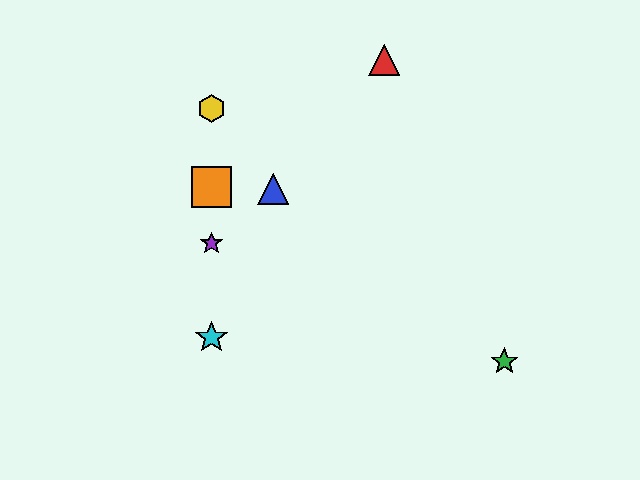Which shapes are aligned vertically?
The yellow hexagon, the purple star, the orange square, the cyan star are aligned vertically.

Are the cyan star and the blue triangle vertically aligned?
No, the cyan star is at x≈212 and the blue triangle is at x≈273.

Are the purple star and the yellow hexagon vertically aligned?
Yes, both are at x≈212.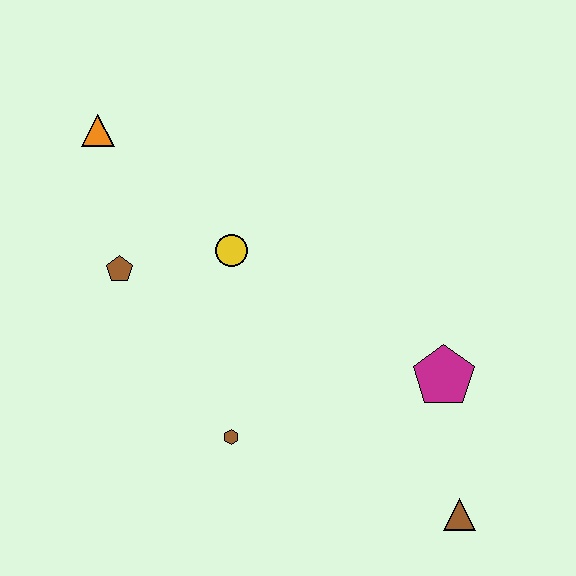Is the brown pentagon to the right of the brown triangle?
No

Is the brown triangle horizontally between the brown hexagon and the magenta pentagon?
No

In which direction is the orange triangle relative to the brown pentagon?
The orange triangle is above the brown pentagon.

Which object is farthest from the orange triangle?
The brown triangle is farthest from the orange triangle.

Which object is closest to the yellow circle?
The brown pentagon is closest to the yellow circle.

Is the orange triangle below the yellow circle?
No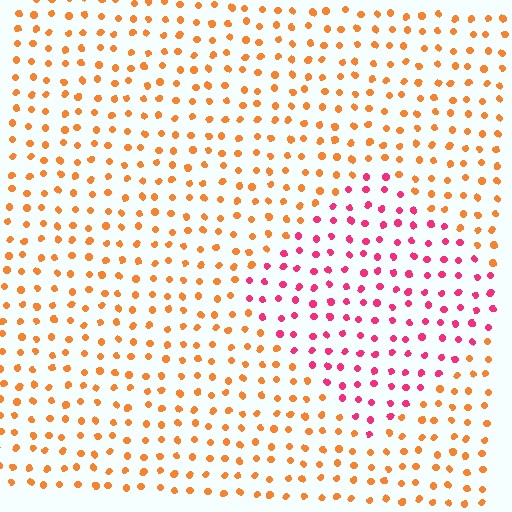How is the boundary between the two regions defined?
The boundary is defined purely by a slight shift in hue (about 49 degrees). Spacing, size, and orientation are identical on both sides.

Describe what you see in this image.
The image is filled with small orange elements in a uniform arrangement. A diamond-shaped region is visible where the elements are tinted to a slightly different hue, forming a subtle color boundary.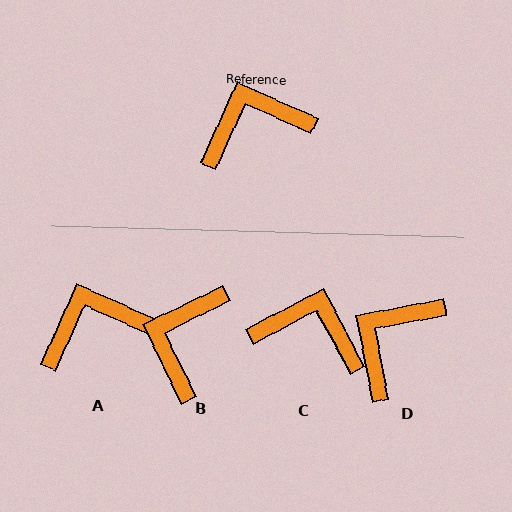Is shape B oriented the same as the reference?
No, it is off by about 50 degrees.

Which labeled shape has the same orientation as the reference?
A.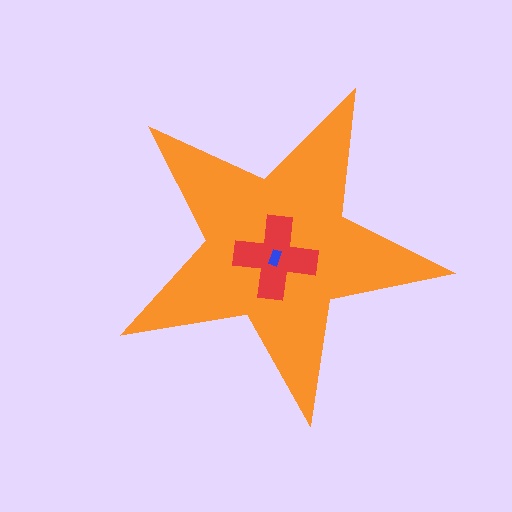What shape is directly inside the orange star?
The red cross.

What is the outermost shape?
The orange star.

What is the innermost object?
The blue rectangle.